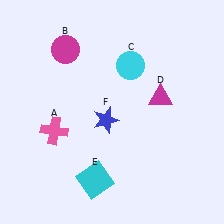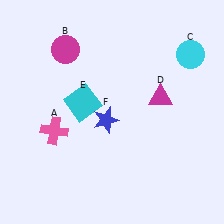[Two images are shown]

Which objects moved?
The objects that moved are: the cyan circle (C), the cyan square (E).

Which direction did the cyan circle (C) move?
The cyan circle (C) moved right.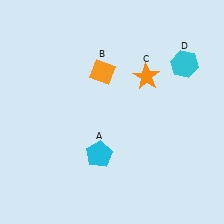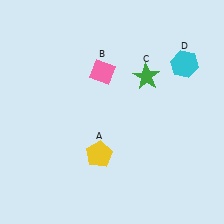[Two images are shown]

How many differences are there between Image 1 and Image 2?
There are 3 differences between the two images.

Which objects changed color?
A changed from cyan to yellow. B changed from orange to pink. C changed from orange to green.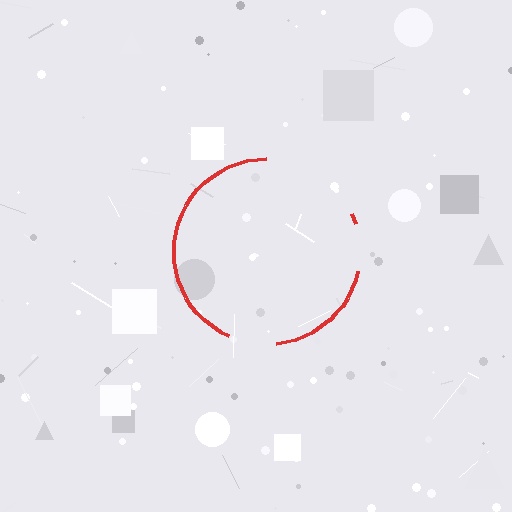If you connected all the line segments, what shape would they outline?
They would outline a circle.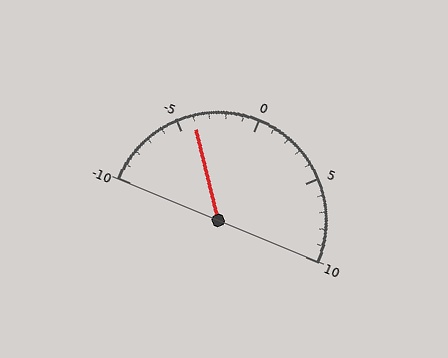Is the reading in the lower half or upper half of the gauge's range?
The reading is in the lower half of the range (-10 to 10).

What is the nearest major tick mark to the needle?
The nearest major tick mark is -5.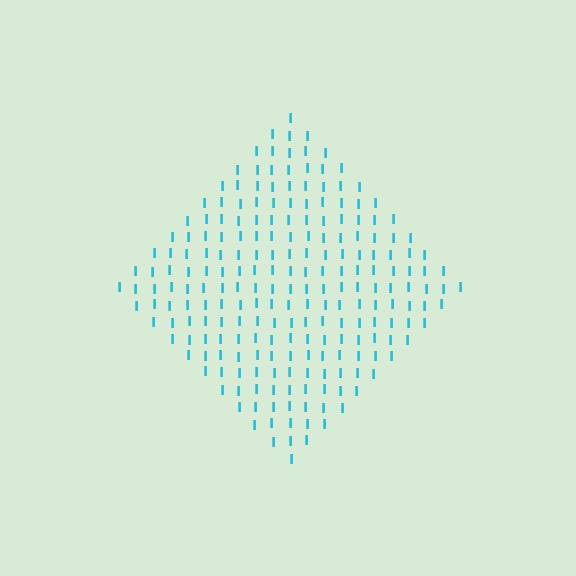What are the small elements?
The small elements are letter I's.